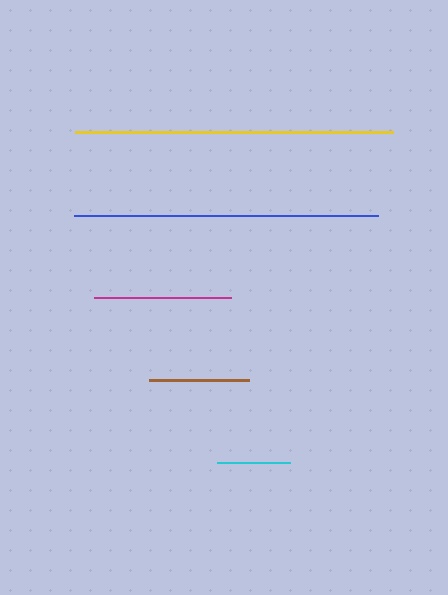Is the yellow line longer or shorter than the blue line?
The yellow line is longer than the blue line.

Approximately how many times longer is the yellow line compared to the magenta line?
The yellow line is approximately 2.3 times the length of the magenta line.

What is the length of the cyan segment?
The cyan segment is approximately 73 pixels long.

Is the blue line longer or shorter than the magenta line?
The blue line is longer than the magenta line.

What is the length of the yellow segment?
The yellow segment is approximately 318 pixels long.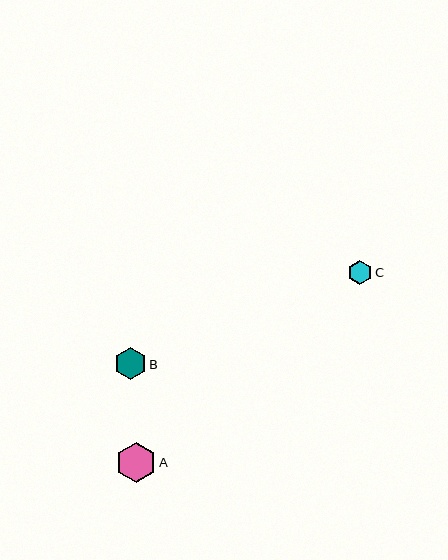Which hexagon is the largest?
Hexagon A is the largest with a size of approximately 40 pixels.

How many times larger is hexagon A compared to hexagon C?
Hexagon A is approximately 1.7 times the size of hexagon C.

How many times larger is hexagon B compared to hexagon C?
Hexagon B is approximately 1.4 times the size of hexagon C.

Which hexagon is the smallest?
Hexagon C is the smallest with a size of approximately 23 pixels.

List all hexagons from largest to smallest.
From largest to smallest: A, B, C.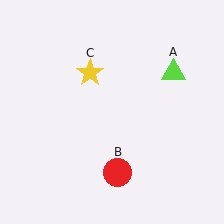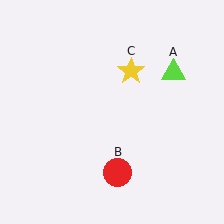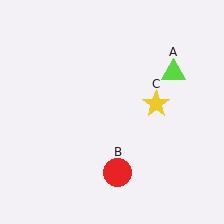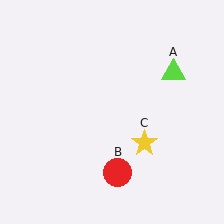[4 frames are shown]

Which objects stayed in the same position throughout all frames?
Lime triangle (object A) and red circle (object B) remained stationary.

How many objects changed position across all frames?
1 object changed position: yellow star (object C).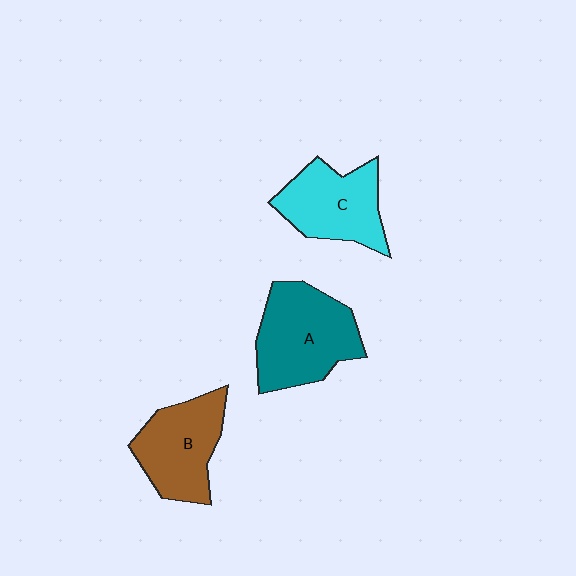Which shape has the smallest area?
Shape C (cyan).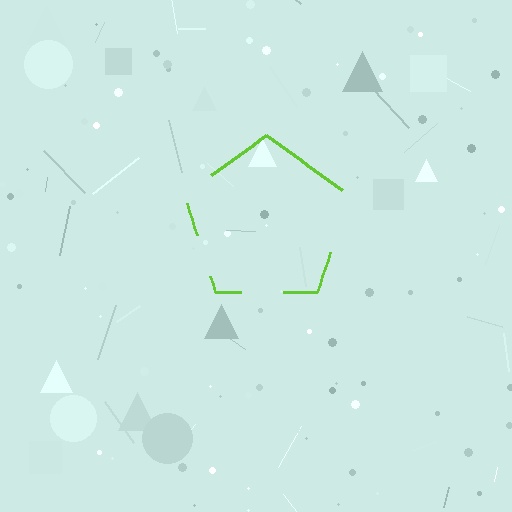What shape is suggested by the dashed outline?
The dashed outline suggests a pentagon.